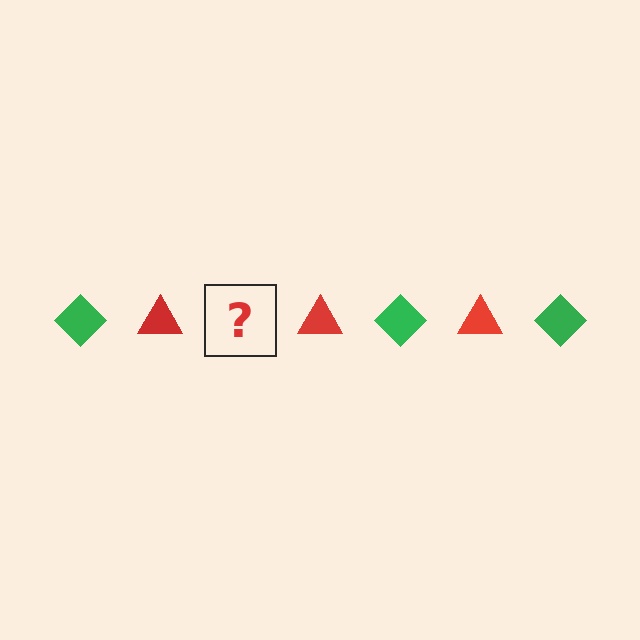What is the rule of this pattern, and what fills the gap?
The rule is that the pattern alternates between green diamond and red triangle. The gap should be filled with a green diamond.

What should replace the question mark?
The question mark should be replaced with a green diamond.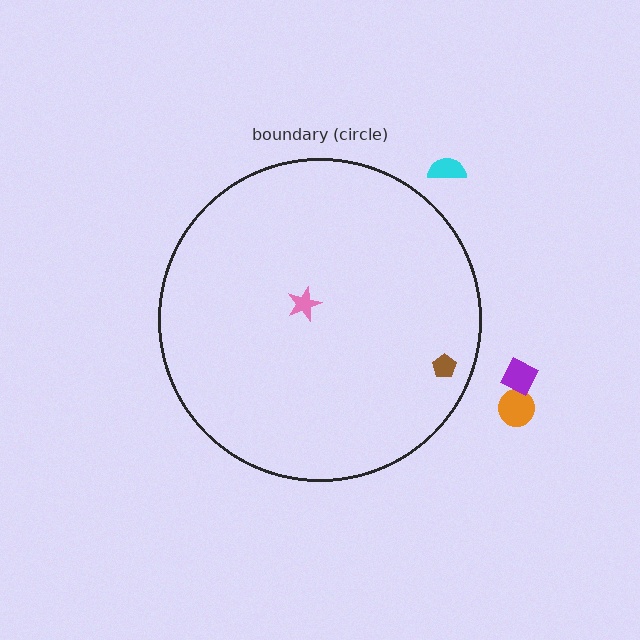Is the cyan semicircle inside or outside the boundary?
Outside.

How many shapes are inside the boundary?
2 inside, 3 outside.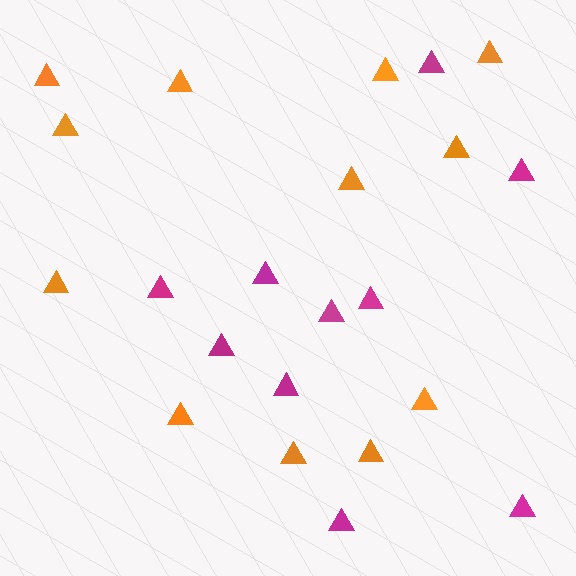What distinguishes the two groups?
There are 2 groups: one group of orange triangles (12) and one group of magenta triangles (10).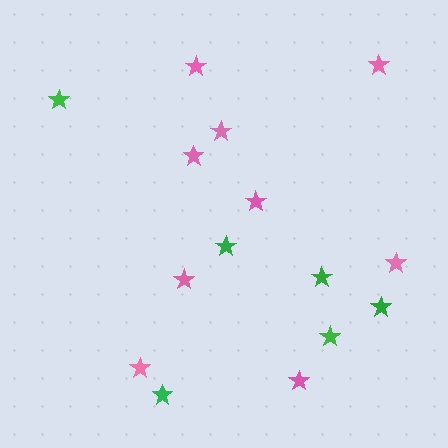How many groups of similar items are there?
There are 2 groups: one group of green stars (6) and one group of pink stars (9).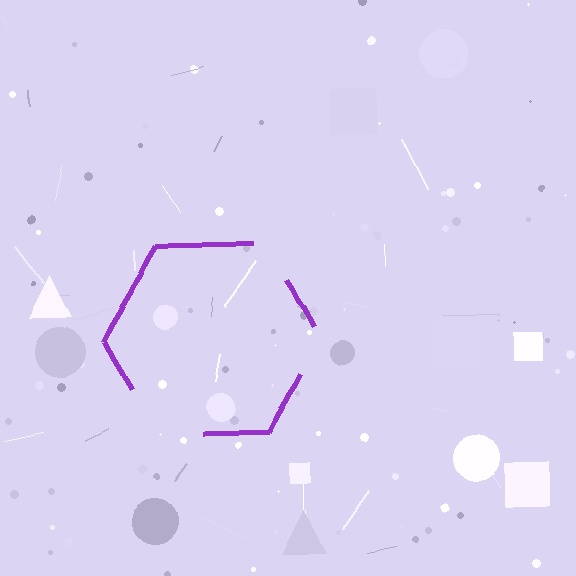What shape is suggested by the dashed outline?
The dashed outline suggests a hexagon.